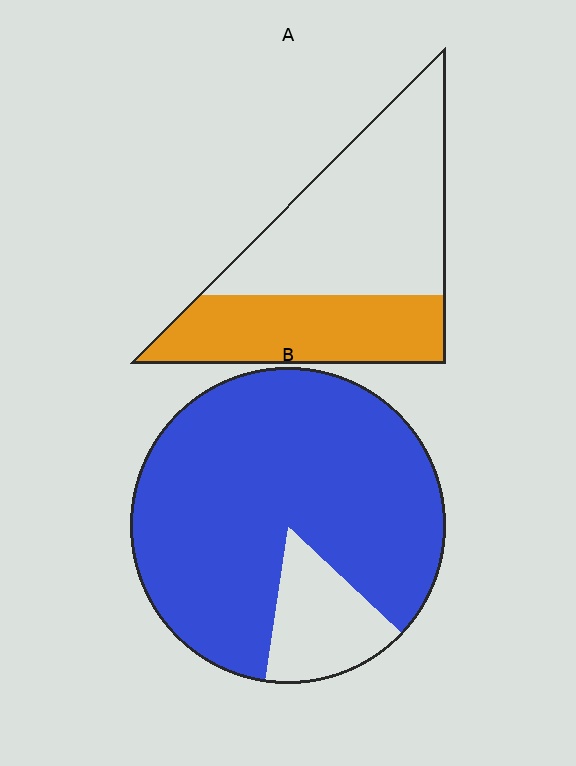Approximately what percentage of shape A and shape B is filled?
A is approximately 40% and B is approximately 85%.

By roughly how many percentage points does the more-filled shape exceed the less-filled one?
By roughly 45 percentage points (B over A).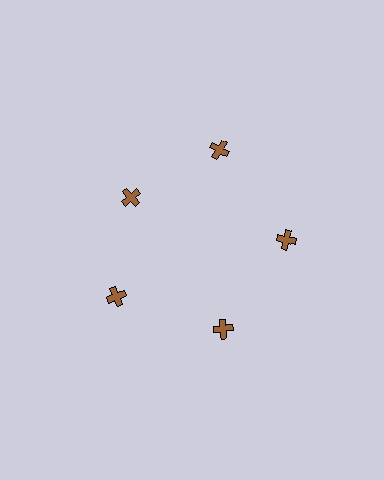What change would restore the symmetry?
The symmetry would be restored by moving it outward, back onto the ring so that all 5 crosses sit at equal angles and equal distance from the center.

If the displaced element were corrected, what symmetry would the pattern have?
It would have 5-fold rotational symmetry — the pattern would map onto itself every 72 degrees.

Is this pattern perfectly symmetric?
No. The 5 brown crosses are arranged in a ring, but one element near the 10 o'clock position is pulled inward toward the center, breaking the 5-fold rotational symmetry.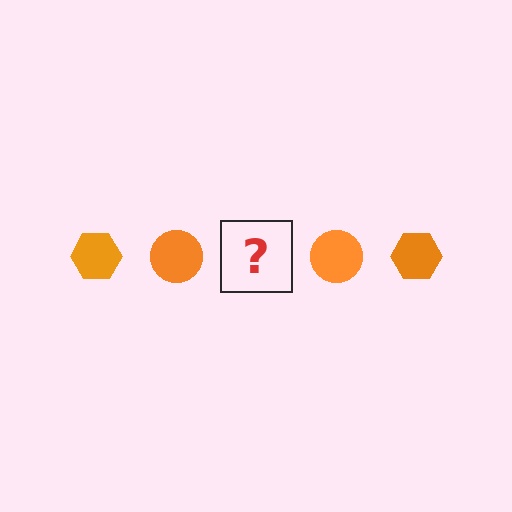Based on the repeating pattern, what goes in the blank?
The blank should be an orange hexagon.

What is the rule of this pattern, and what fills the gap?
The rule is that the pattern cycles through hexagon, circle shapes in orange. The gap should be filled with an orange hexagon.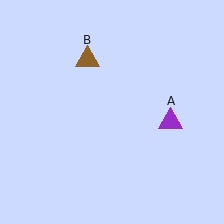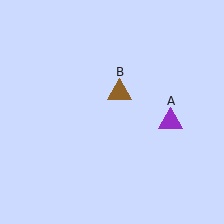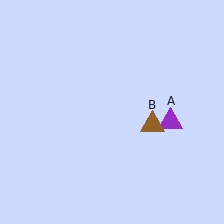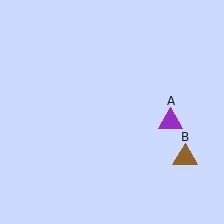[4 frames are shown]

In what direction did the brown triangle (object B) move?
The brown triangle (object B) moved down and to the right.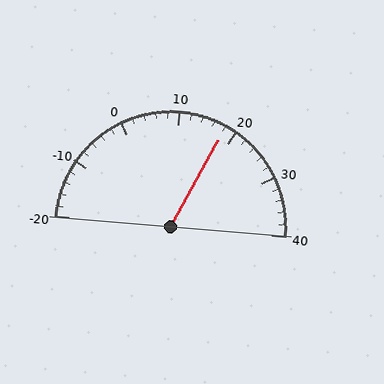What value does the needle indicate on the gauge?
The needle indicates approximately 18.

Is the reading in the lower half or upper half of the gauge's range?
The reading is in the upper half of the range (-20 to 40).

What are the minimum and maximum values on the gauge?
The gauge ranges from -20 to 40.